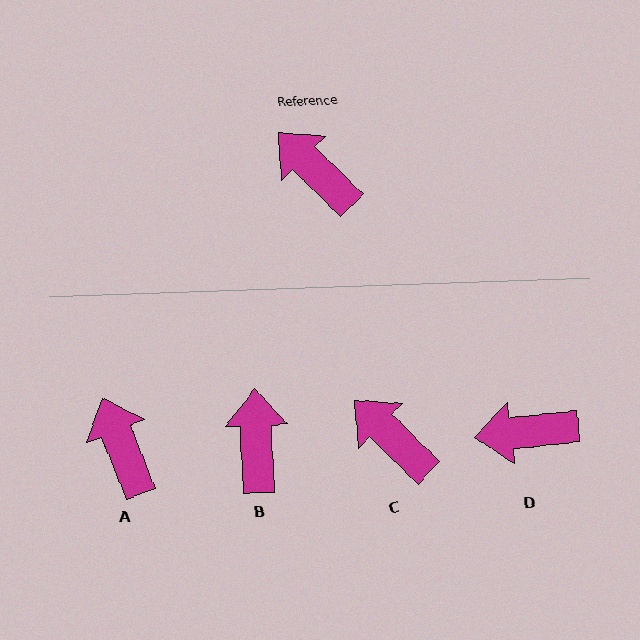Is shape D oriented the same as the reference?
No, it is off by about 50 degrees.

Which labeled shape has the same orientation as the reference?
C.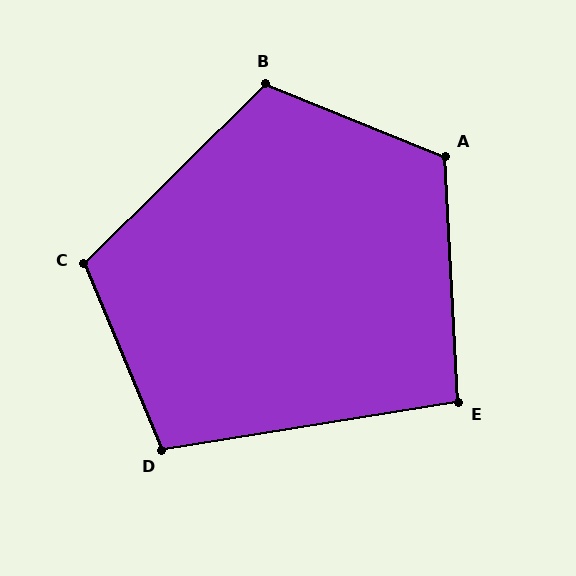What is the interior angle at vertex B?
Approximately 113 degrees (obtuse).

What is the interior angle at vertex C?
Approximately 112 degrees (obtuse).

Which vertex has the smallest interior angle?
E, at approximately 96 degrees.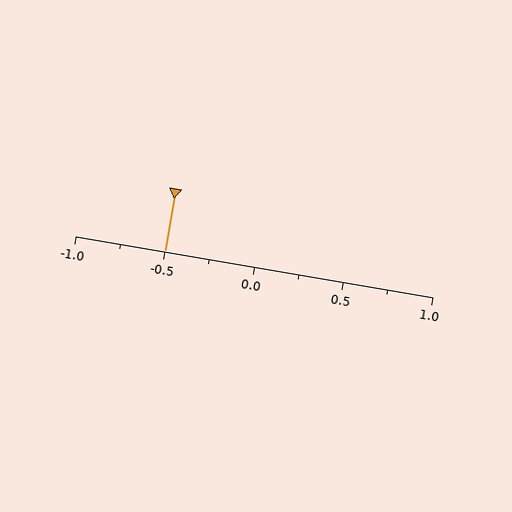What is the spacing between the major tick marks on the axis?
The major ticks are spaced 0.5 apart.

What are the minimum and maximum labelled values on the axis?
The axis runs from -1.0 to 1.0.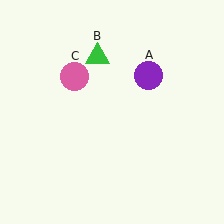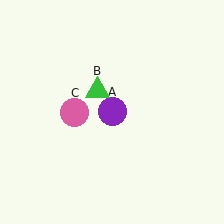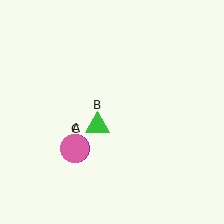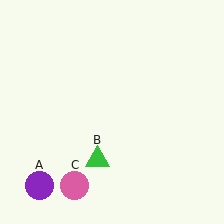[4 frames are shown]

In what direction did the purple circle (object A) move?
The purple circle (object A) moved down and to the left.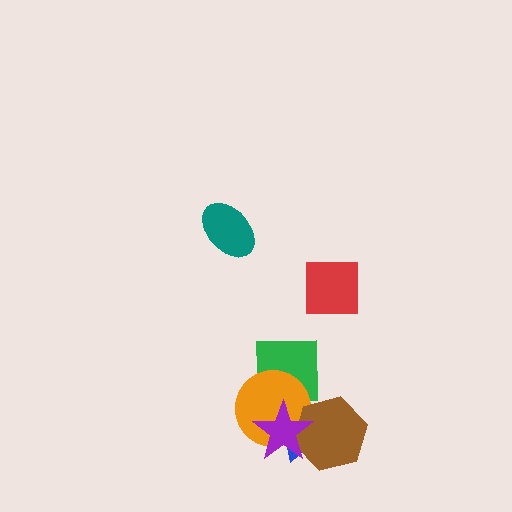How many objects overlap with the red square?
0 objects overlap with the red square.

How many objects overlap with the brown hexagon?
3 objects overlap with the brown hexagon.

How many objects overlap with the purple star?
4 objects overlap with the purple star.